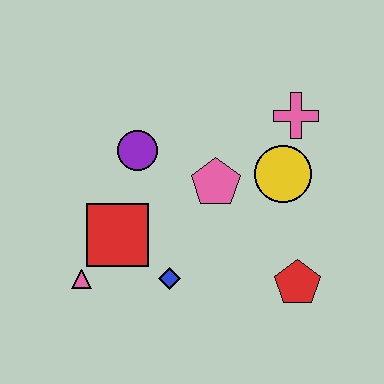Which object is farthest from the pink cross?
The pink triangle is farthest from the pink cross.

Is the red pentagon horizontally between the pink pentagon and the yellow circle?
No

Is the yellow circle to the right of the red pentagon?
No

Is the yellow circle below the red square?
No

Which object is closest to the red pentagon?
The yellow circle is closest to the red pentagon.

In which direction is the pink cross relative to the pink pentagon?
The pink cross is to the right of the pink pentagon.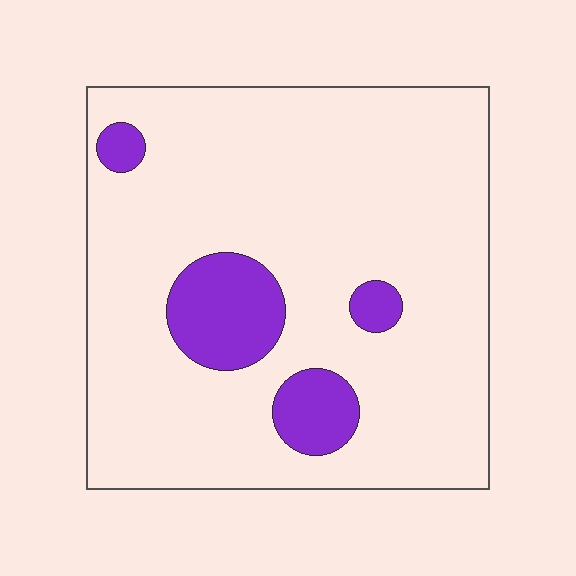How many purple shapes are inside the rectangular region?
4.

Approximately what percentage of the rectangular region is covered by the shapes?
Approximately 15%.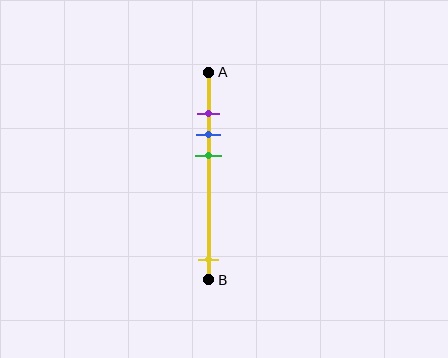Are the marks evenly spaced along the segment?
No, the marks are not evenly spaced.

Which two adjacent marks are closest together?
The purple and blue marks are the closest adjacent pair.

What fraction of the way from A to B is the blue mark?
The blue mark is approximately 30% (0.3) of the way from A to B.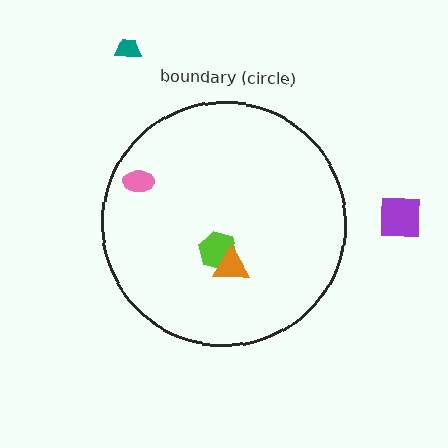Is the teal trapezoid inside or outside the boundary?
Outside.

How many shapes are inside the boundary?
3 inside, 2 outside.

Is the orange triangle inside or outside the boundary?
Inside.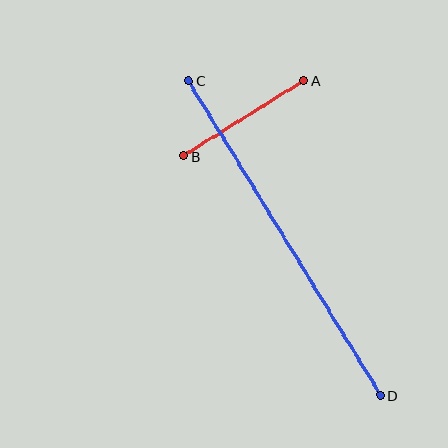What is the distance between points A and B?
The distance is approximately 142 pixels.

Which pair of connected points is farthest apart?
Points C and D are farthest apart.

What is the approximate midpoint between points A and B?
The midpoint is at approximately (244, 118) pixels.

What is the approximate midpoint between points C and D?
The midpoint is at approximately (285, 238) pixels.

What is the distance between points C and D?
The distance is approximately 368 pixels.